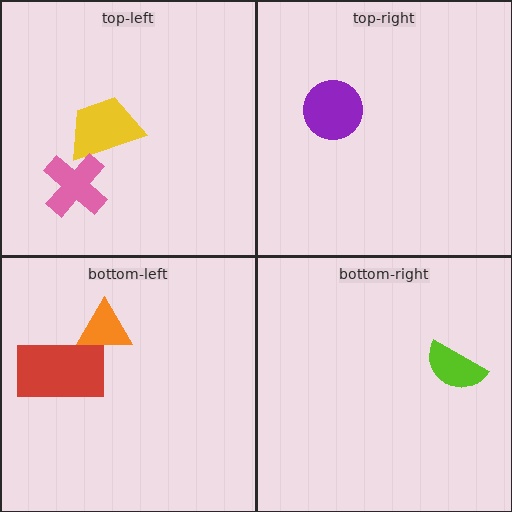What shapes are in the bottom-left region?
The red rectangle, the orange triangle.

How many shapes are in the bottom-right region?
1.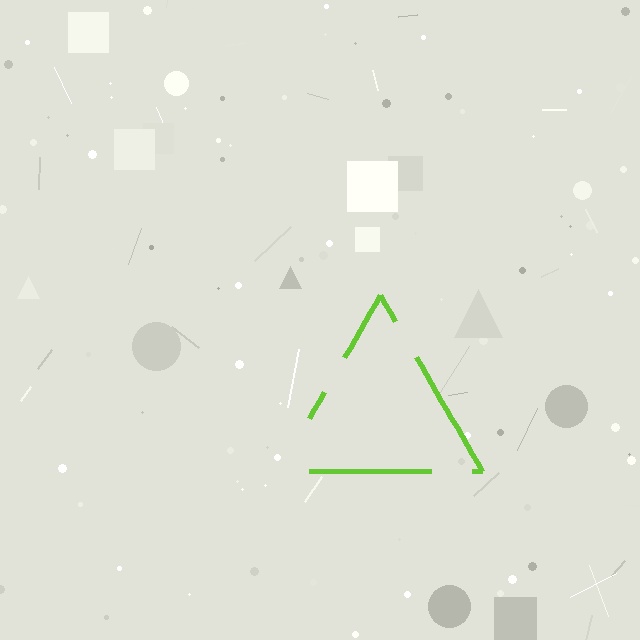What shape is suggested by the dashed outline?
The dashed outline suggests a triangle.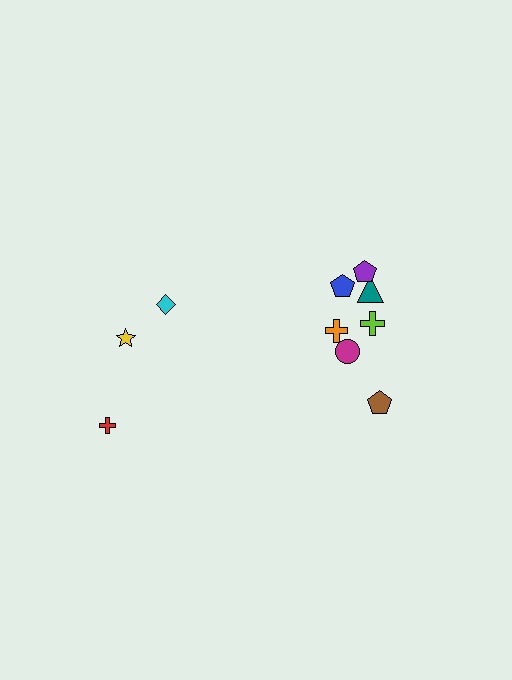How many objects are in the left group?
There are 3 objects.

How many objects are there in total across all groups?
There are 10 objects.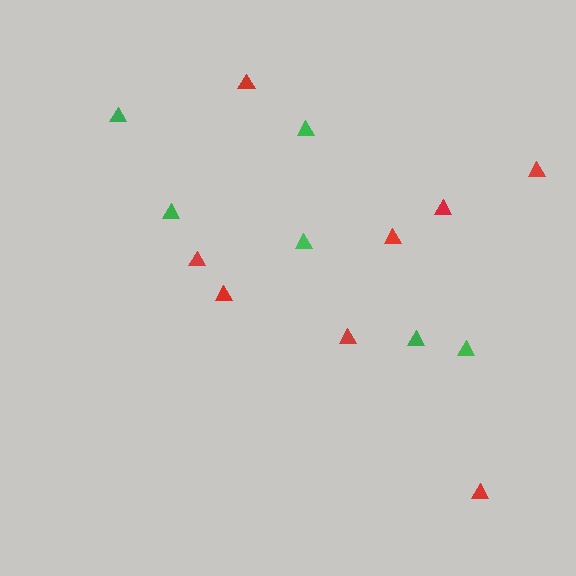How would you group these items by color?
There are 2 groups: one group of red triangles (8) and one group of green triangles (6).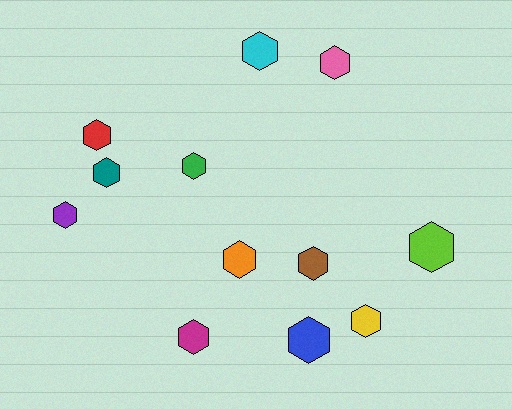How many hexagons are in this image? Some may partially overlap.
There are 12 hexagons.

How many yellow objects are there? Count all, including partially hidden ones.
There is 1 yellow object.